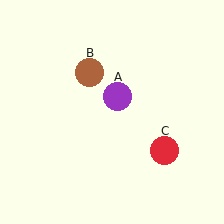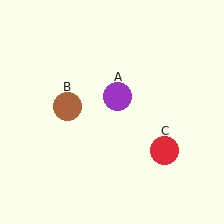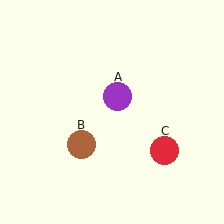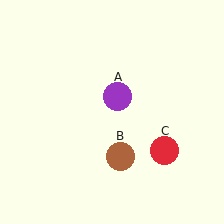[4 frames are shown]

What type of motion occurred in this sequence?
The brown circle (object B) rotated counterclockwise around the center of the scene.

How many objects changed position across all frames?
1 object changed position: brown circle (object B).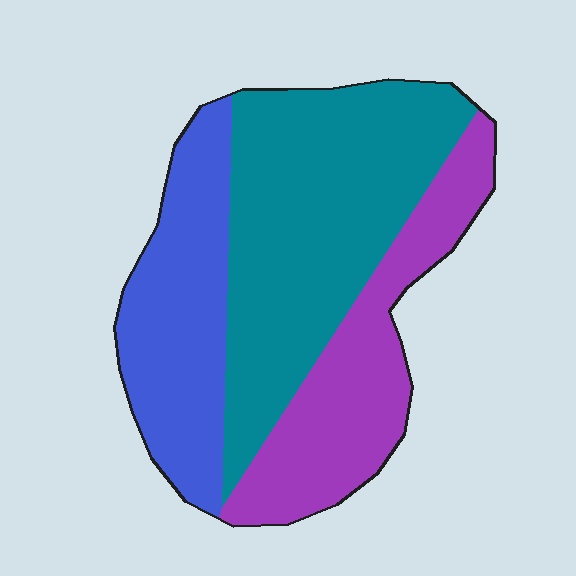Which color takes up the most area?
Teal, at roughly 45%.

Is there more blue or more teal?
Teal.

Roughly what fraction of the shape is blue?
Blue covers about 25% of the shape.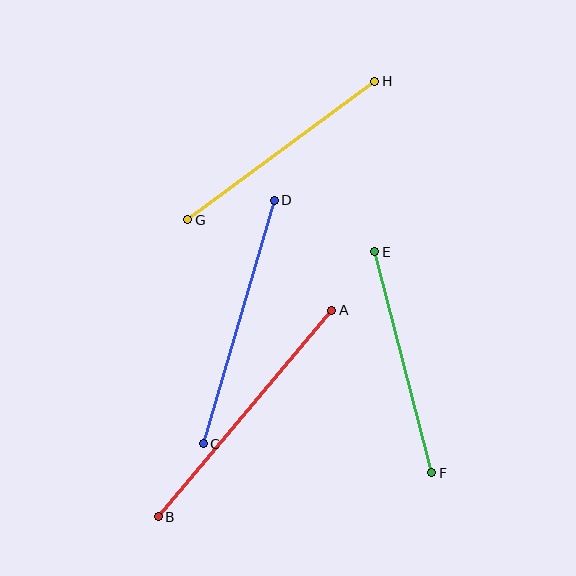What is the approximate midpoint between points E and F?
The midpoint is at approximately (403, 362) pixels.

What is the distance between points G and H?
The distance is approximately 233 pixels.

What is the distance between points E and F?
The distance is approximately 228 pixels.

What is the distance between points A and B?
The distance is approximately 270 pixels.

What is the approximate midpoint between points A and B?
The midpoint is at approximately (245, 414) pixels.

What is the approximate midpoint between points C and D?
The midpoint is at approximately (239, 322) pixels.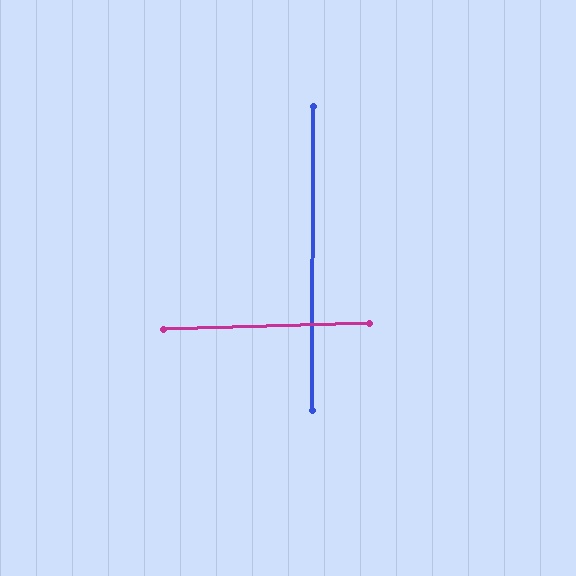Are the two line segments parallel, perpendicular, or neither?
Perpendicular — they meet at approximately 88°.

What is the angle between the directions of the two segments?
Approximately 88 degrees.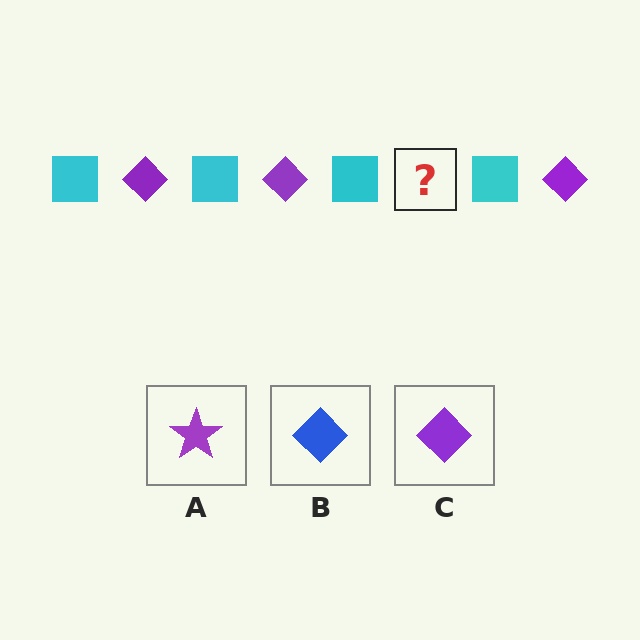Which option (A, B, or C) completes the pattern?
C.